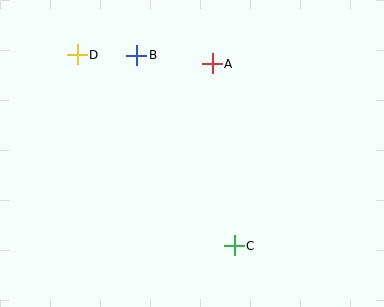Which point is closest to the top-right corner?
Point A is closest to the top-right corner.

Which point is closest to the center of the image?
Point A at (212, 64) is closest to the center.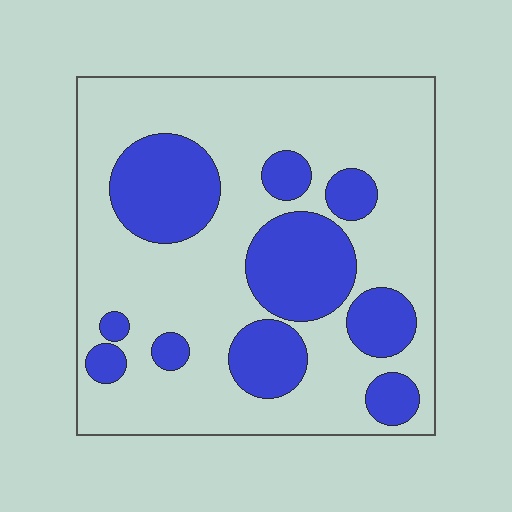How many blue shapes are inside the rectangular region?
10.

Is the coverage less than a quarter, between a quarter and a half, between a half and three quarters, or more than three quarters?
Between a quarter and a half.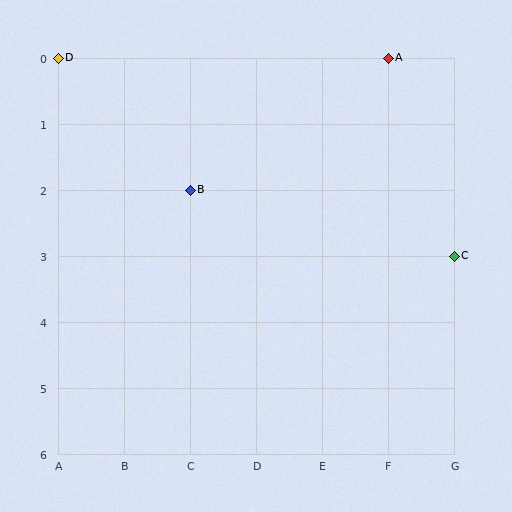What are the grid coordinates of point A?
Point A is at grid coordinates (F, 0).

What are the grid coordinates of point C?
Point C is at grid coordinates (G, 3).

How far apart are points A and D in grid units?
Points A and D are 5 columns apart.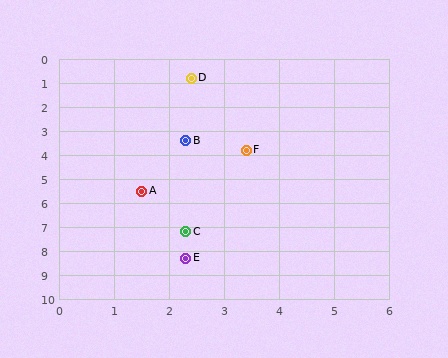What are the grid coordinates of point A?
Point A is at approximately (1.5, 5.5).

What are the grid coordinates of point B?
Point B is at approximately (2.3, 3.4).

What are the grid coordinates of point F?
Point F is at approximately (3.4, 3.8).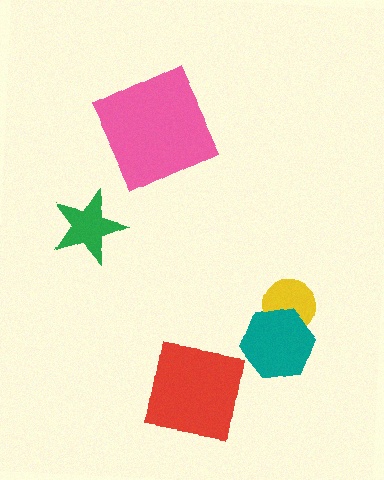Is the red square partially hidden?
No, no other shape covers it.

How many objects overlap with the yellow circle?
1 object overlaps with the yellow circle.